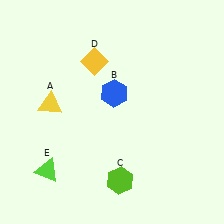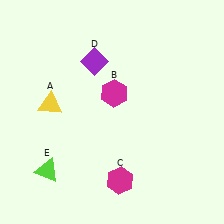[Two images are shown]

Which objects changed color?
B changed from blue to magenta. C changed from lime to magenta. D changed from yellow to purple.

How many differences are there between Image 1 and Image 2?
There are 3 differences between the two images.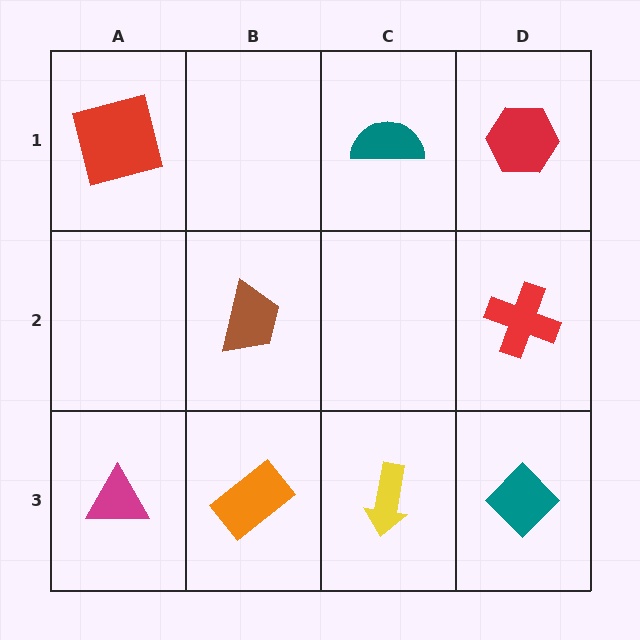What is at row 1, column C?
A teal semicircle.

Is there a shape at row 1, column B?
No, that cell is empty.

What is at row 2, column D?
A red cross.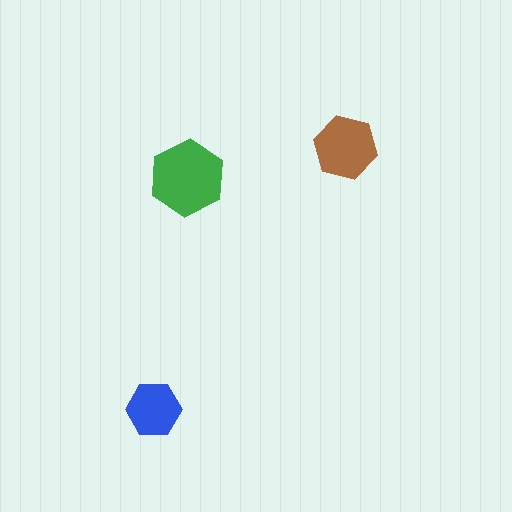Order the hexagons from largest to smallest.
the green one, the brown one, the blue one.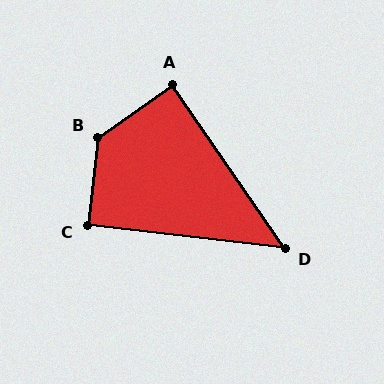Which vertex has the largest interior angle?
B, at approximately 131 degrees.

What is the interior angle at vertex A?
Approximately 89 degrees (approximately right).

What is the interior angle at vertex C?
Approximately 91 degrees (approximately right).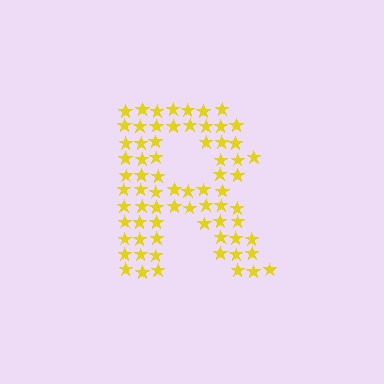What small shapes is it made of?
It is made of small stars.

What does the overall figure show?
The overall figure shows the letter R.